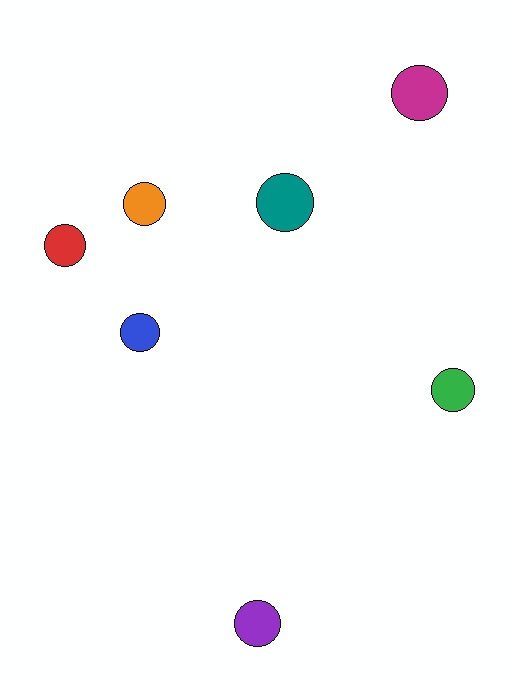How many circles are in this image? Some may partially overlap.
There are 7 circles.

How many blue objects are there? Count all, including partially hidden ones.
There is 1 blue object.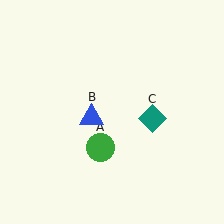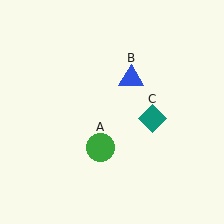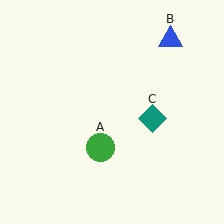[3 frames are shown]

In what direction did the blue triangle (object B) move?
The blue triangle (object B) moved up and to the right.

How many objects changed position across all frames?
1 object changed position: blue triangle (object B).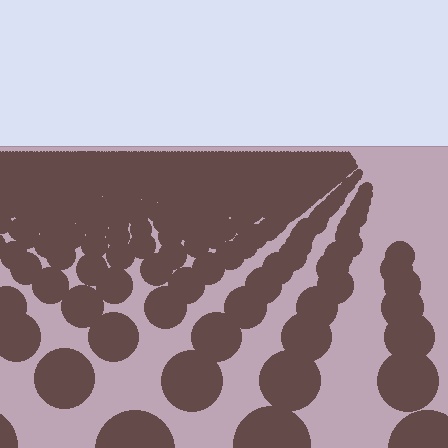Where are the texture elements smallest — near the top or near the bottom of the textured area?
Near the top.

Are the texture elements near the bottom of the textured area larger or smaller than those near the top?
Larger. Near the bottom, elements are closer to the viewer and appear at a bigger on-screen size.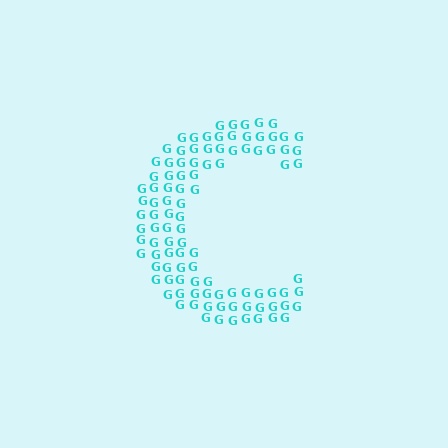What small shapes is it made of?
It is made of small letter G's.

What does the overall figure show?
The overall figure shows the letter C.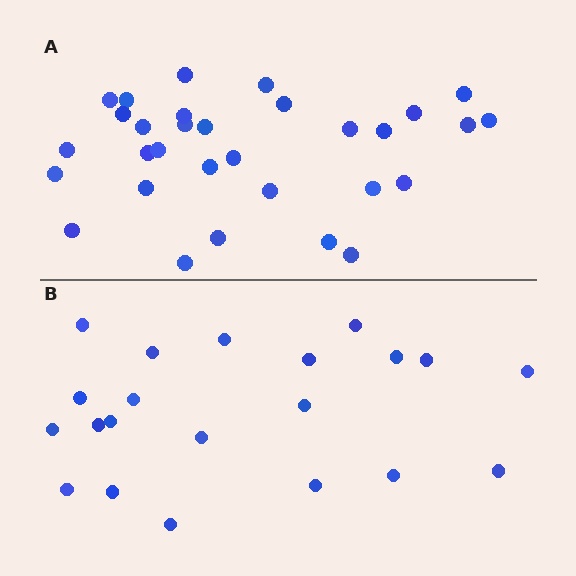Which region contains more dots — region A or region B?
Region A (the top region) has more dots.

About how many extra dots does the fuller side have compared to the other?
Region A has roughly 10 or so more dots than region B.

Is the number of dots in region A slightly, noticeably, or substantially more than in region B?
Region A has substantially more. The ratio is roughly 1.5 to 1.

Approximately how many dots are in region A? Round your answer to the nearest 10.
About 30 dots. (The exact count is 31, which rounds to 30.)